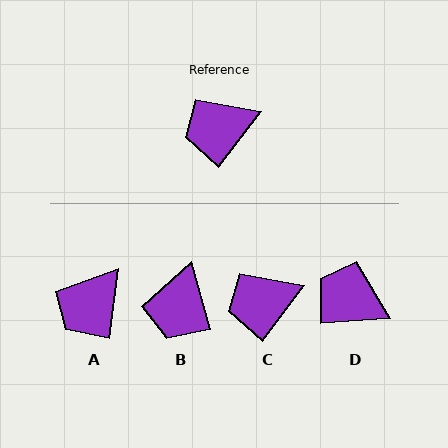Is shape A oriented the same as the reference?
No, it is off by about 30 degrees.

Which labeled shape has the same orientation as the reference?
C.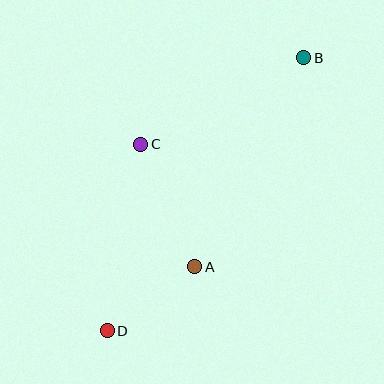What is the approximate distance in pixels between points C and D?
The distance between C and D is approximately 189 pixels.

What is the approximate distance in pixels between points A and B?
The distance between A and B is approximately 236 pixels.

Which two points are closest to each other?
Points A and D are closest to each other.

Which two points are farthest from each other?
Points B and D are farthest from each other.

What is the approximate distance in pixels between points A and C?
The distance between A and C is approximately 133 pixels.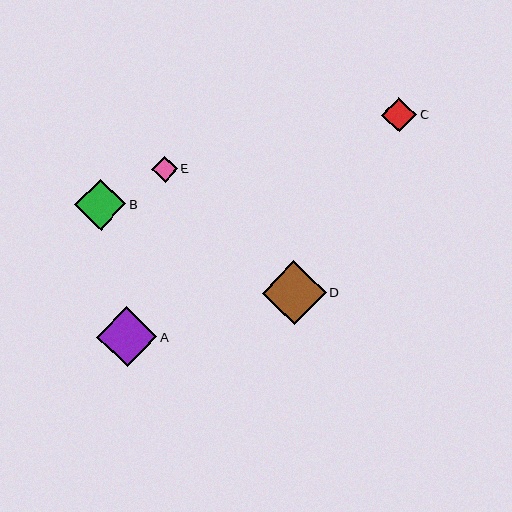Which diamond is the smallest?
Diamond E is the smallest with a size of approximately 26 pixels.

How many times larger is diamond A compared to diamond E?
Diamond A is approximately 2.3 times the size of diamond E.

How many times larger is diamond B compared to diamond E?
Diamond B is approximately 2.0 times the size of diamond E.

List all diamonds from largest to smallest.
From largest to smallest: D, A, B, C, E.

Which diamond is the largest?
Diamond D is the largest with a size of approximately 64 pixels.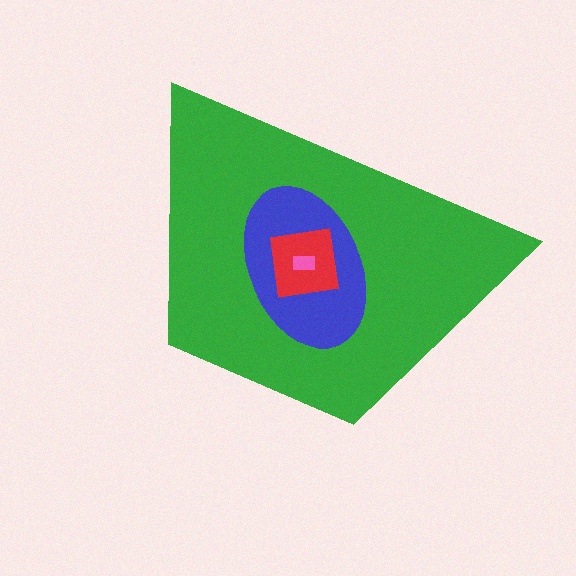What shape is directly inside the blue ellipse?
The red square.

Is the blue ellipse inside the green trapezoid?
Yes.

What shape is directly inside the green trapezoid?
The blue ellipse.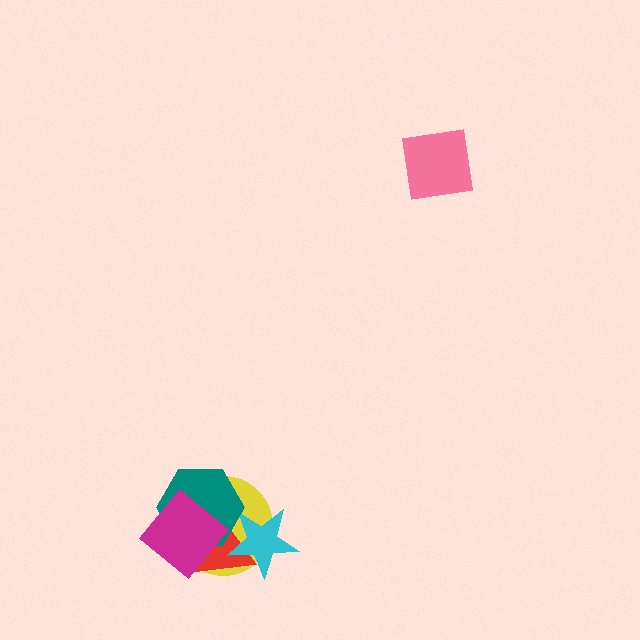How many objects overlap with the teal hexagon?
4 objects overlap with the teal hexagon.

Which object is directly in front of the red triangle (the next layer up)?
The cyan star is directly in front of the red triangle.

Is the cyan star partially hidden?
Yes, it is partially covered by another shape.